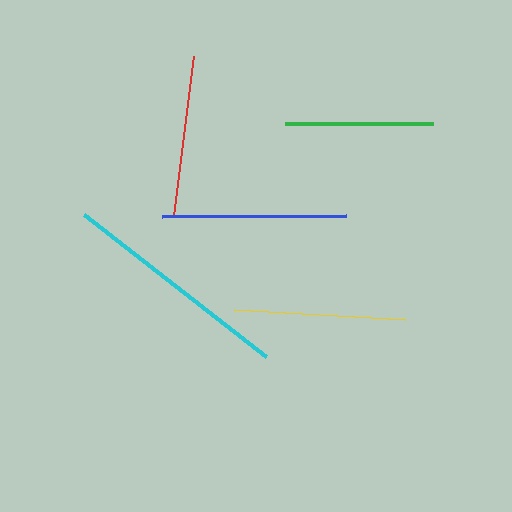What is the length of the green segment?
The green segment is approximately 148 pixels long.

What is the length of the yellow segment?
The yellow segment is approximately 171 pixels long.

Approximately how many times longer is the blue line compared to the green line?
The blue line is approximately 1.2 times the length of the green line.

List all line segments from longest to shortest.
From longest to shortest: cyan, blue, yellow, red, green.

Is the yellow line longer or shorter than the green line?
The yellow line is longer than the green line.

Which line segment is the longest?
The cyan line is the longest at approximately 231 pixels.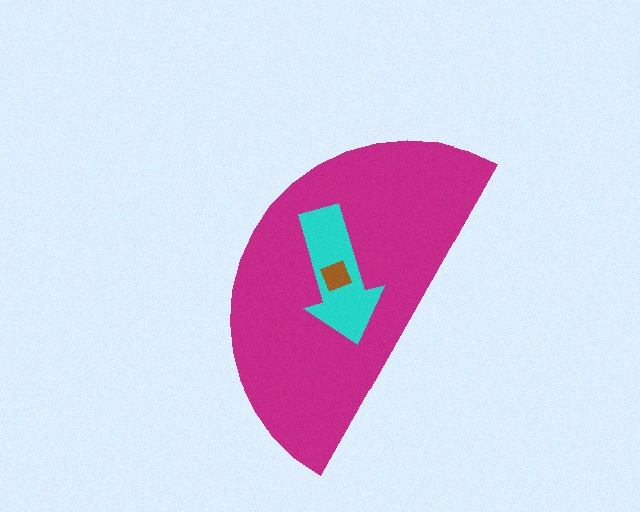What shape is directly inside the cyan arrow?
The brown square.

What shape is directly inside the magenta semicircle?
The cyan arrow.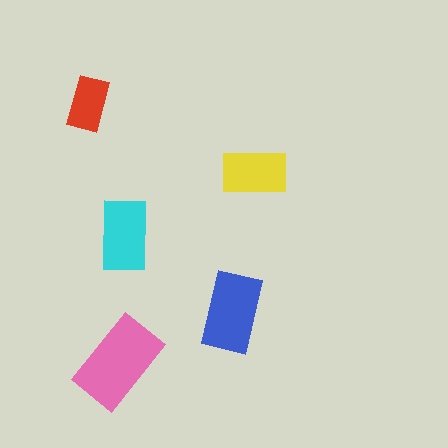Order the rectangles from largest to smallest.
the pink one, the blue one, the cyan one, the yellow one, the red one.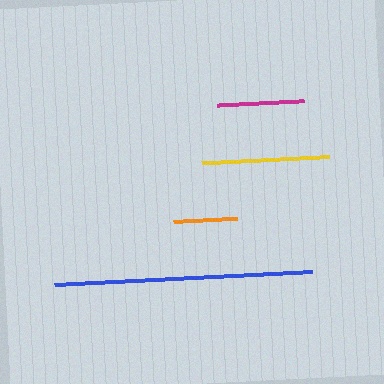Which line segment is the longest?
The blue line is the longest at approximately 258 pixels.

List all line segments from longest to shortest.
From longest to shortest: blue, yellow, magenta, orange.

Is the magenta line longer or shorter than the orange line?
The magenta line is longer than the orange line.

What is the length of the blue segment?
The blue segment is approximately 258 pixels long.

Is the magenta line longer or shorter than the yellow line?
The yellow line is longer than the magenta line.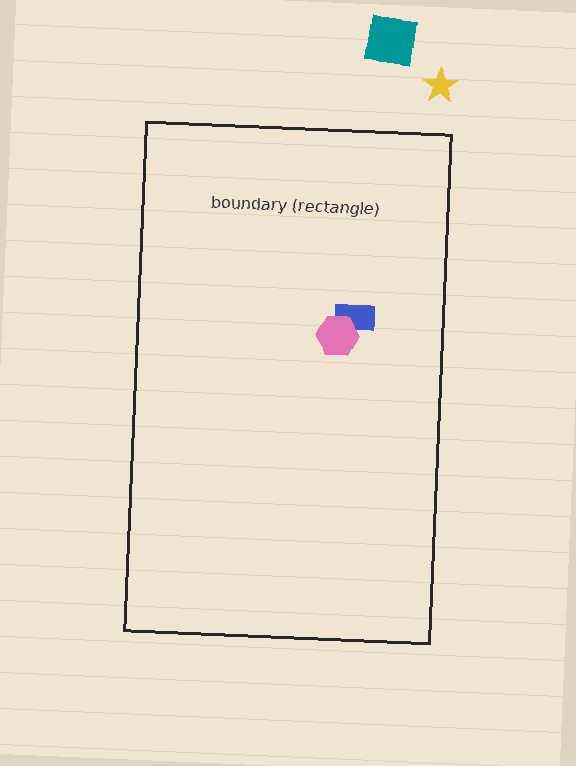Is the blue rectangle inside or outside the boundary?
Inside.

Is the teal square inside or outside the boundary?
Outside.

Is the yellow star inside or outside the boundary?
Outside.